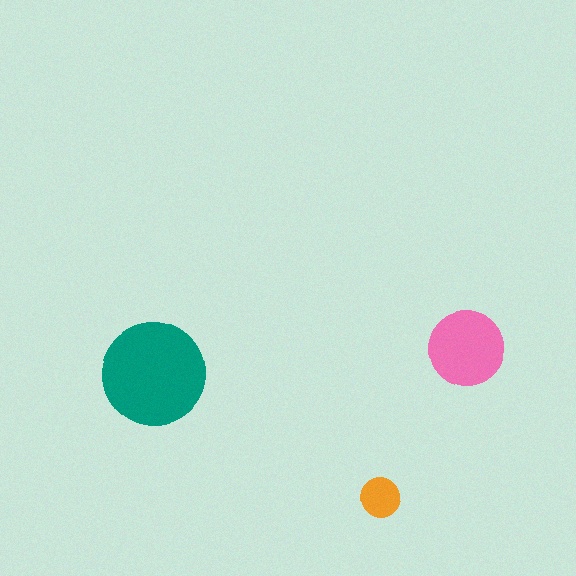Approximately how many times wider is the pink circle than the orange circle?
About 2 times wider.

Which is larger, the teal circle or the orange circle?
The teal one.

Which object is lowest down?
The orange circle is bottommost.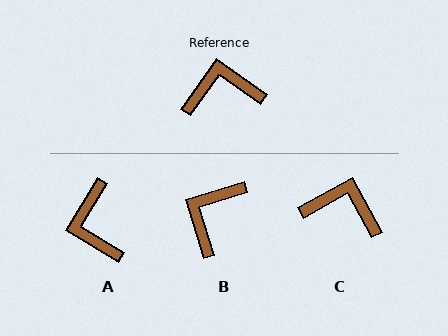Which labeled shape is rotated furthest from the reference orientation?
A, about 94 degrees away.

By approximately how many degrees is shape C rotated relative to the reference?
Approximately 26 degrees clockwise.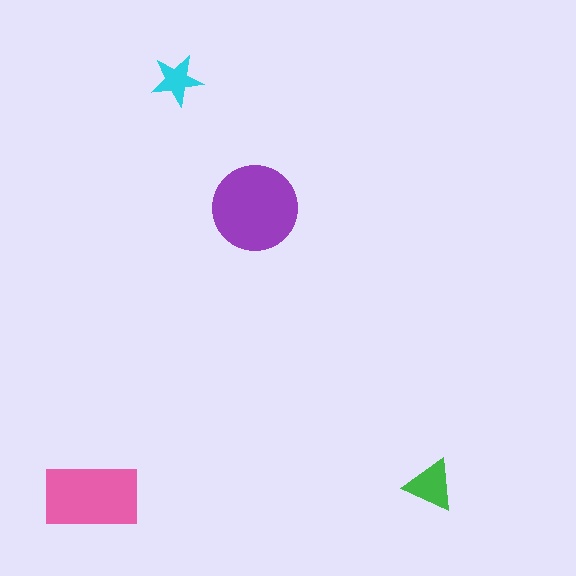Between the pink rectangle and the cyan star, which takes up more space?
The pink rectangle.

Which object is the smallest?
The cyan star.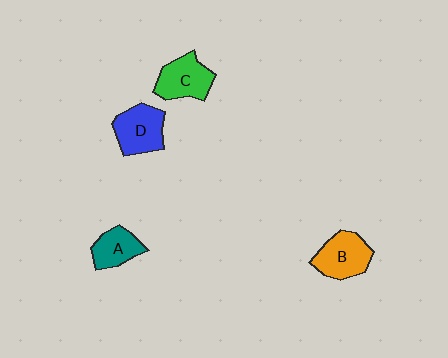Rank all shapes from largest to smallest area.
From largest to smallest: B (orange), D (blue), C (green), A (teal).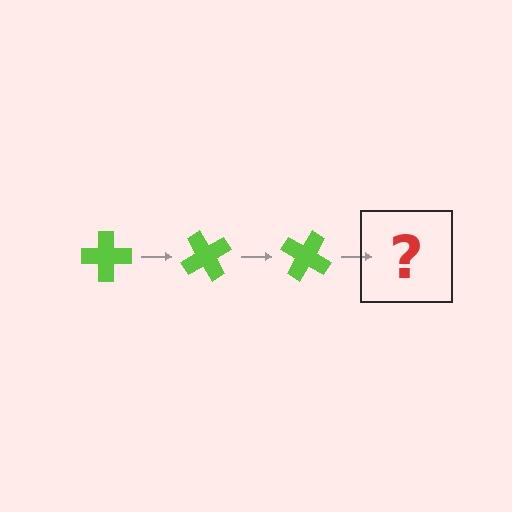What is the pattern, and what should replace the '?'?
The pattern is that the cross rotates 60 degrees each step. The '?' should be a lime cross rotated 180 degrees.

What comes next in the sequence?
The next element should be a lime cross rotated 180 degrees.